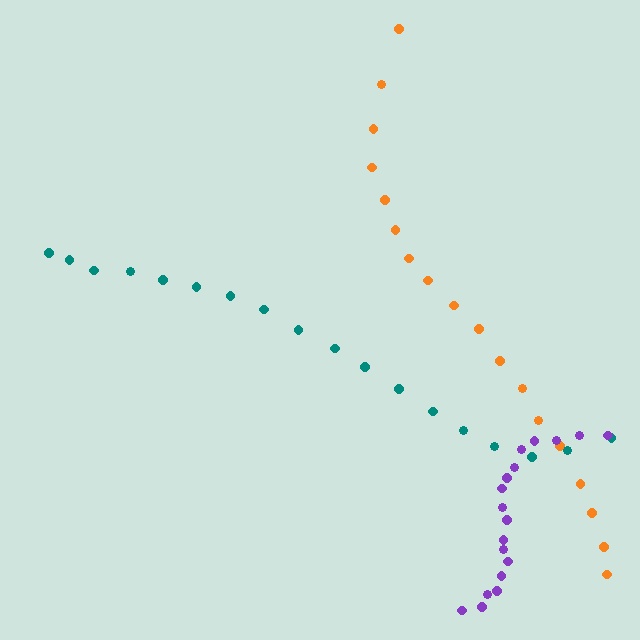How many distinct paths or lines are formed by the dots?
There are 3 distinct paths.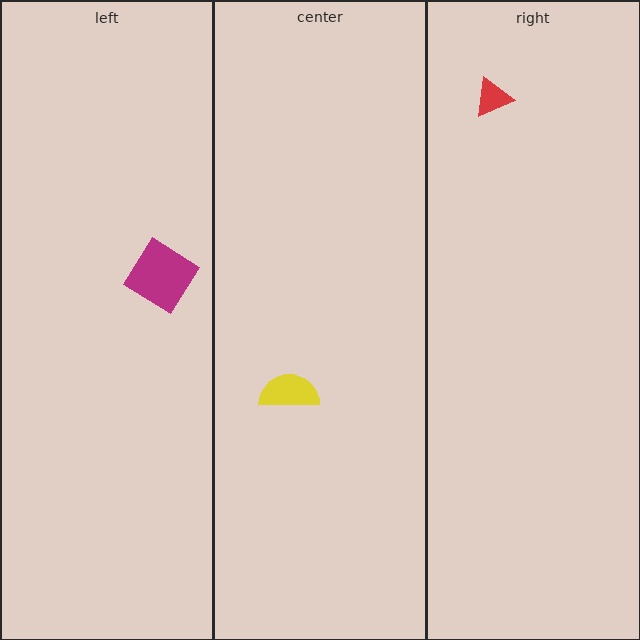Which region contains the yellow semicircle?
The center region.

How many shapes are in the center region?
1.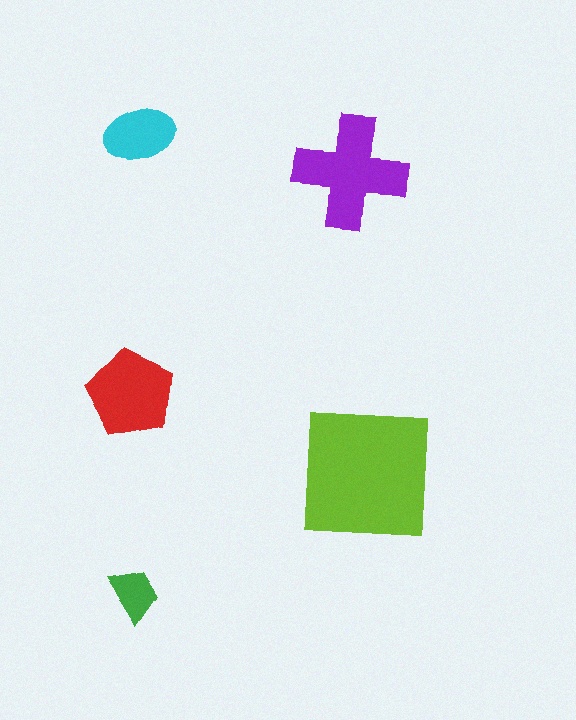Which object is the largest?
The lime square.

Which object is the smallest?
The green trapezoid.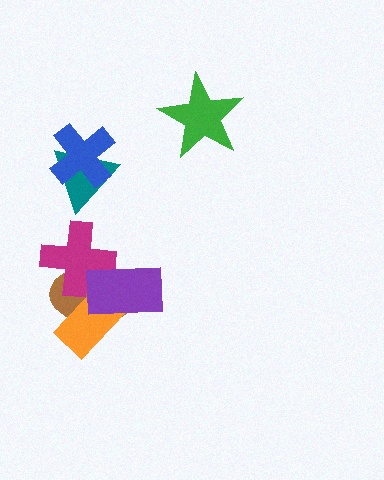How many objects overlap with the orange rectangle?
2 objects overlap with the orange rectangle.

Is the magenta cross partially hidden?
Yes, it is partially covered by another shape.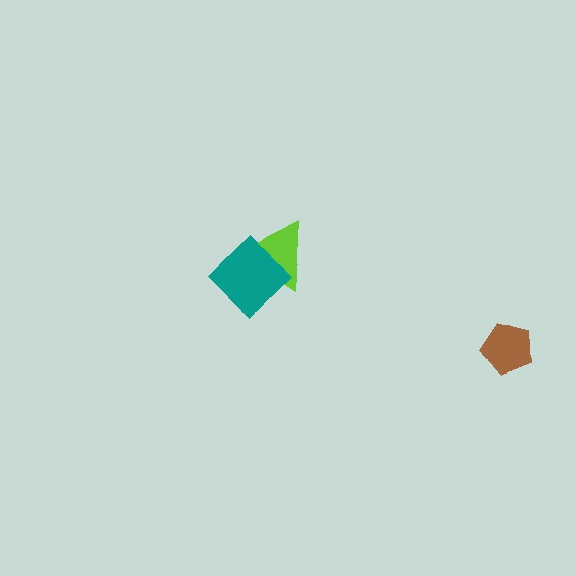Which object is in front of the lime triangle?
The teal diamond is in front of the lime triangle.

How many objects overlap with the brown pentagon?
0 objects overlap with the brown pentagon.